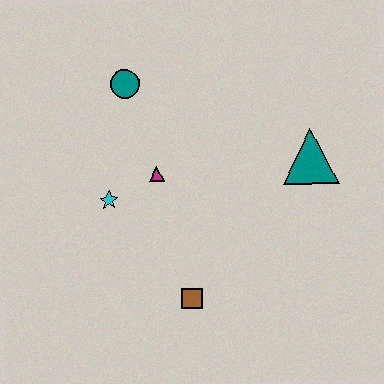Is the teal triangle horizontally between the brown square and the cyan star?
No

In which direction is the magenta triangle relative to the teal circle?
The magenta triangle is below the teal circle.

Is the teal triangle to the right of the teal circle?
Yes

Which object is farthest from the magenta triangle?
The teal triangle is farthest from the magenta triangle.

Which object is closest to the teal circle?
The magenta triangle is closest to the teal circle.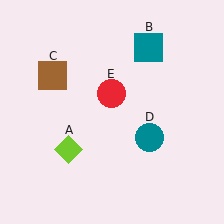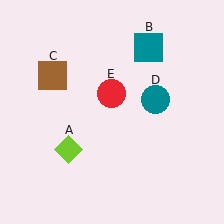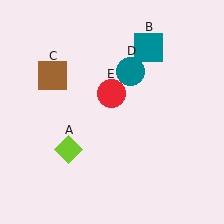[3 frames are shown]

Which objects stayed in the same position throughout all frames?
Lime diamond (object A) and teal square (object B) and brown square (object C) and red circle (object E) remained stationary.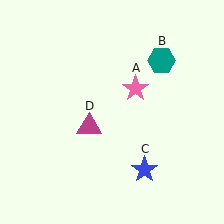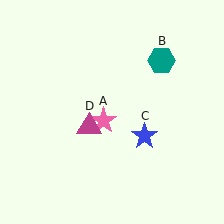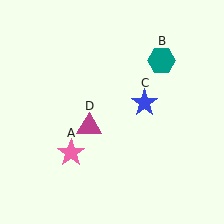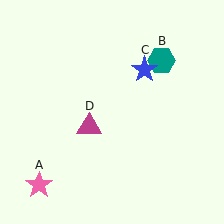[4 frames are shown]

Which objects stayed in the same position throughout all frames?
Teal hexagon (object B) and magenta triangle (object D) remained stationary.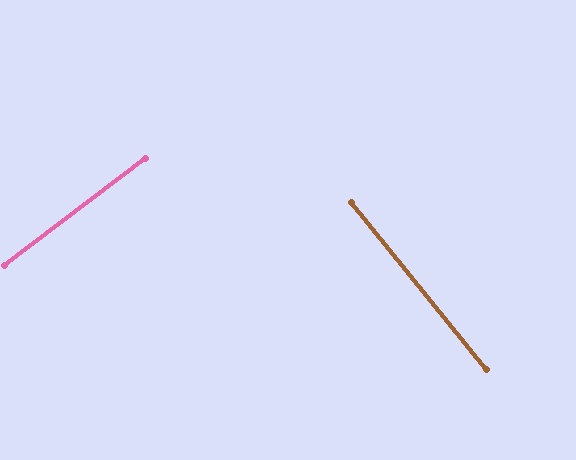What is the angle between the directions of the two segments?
Approximately 88 degrees.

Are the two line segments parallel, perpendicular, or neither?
Perpendicular — they meet at approximately 88°.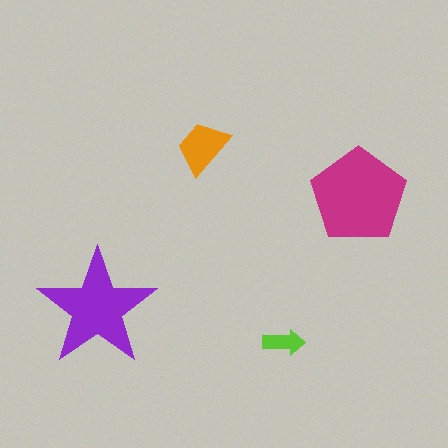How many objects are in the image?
There are 4 objects in the image.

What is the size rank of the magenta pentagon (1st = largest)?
1st.